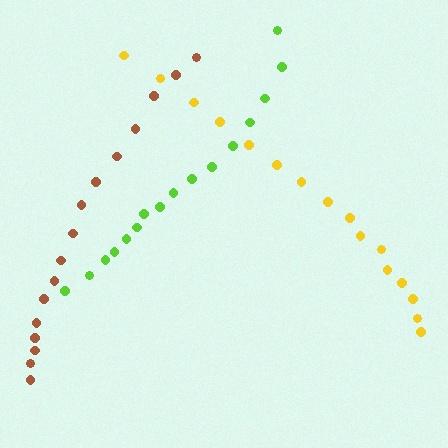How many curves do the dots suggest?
There are 3 distinct paths.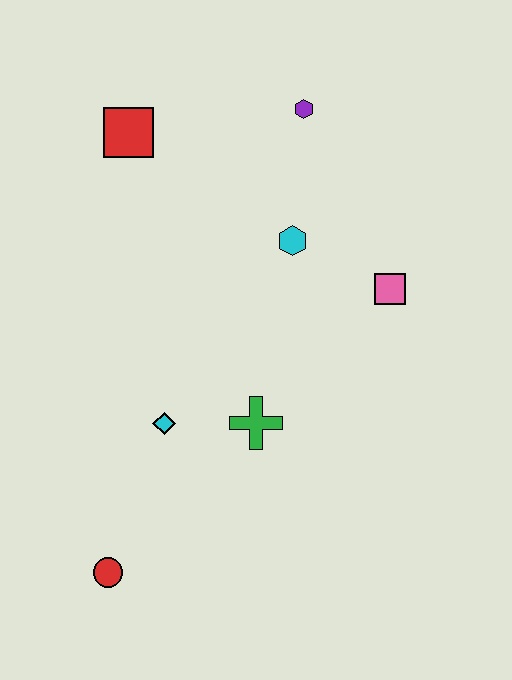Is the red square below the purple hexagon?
Yes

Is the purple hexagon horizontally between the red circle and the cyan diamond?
No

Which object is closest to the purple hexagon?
The cyan hexagon is closest to the purple hexagon.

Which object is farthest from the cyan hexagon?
The red circle is farthest from the cyan hexagon.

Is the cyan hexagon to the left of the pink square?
Yes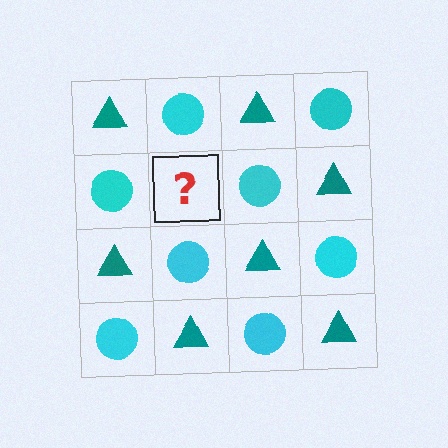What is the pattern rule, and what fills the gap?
The rule is that it alternates teal triangle and cyan circle in a checkerboard pattern. The gap should be filled with a teal triangle.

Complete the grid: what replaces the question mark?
The question mark should be replaced with a teal triangle.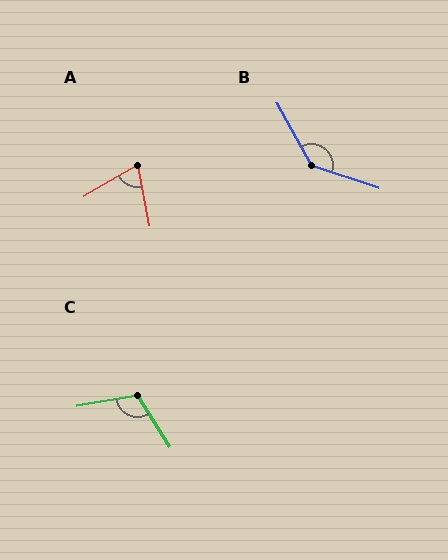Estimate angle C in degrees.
Approximately 113 degrees.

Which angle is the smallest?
A, at approximately 70 degrees.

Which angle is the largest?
B, at approximately 138 degrees.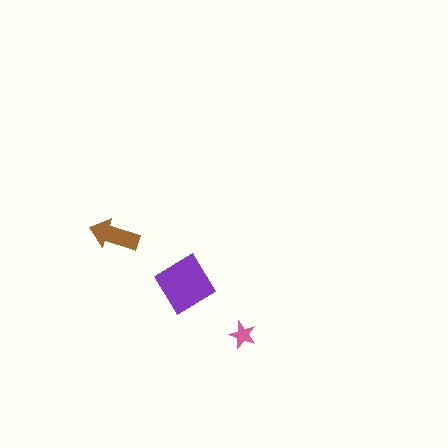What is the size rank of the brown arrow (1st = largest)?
2nd.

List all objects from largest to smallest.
The purple diamond, the brown arrow, the pink star.